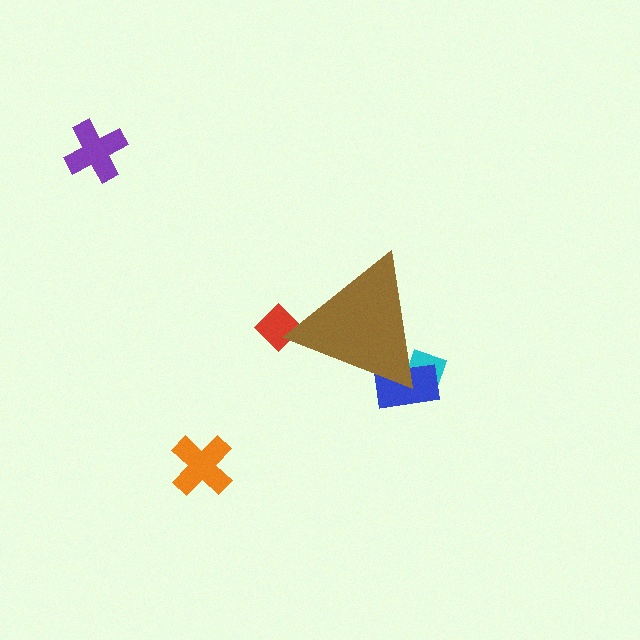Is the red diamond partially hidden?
Yes, the red diamond is partially hidden behind the brown triangle.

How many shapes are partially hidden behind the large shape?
3 shapes are partially hidden.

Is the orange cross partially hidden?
No, the orange cross is fully visible.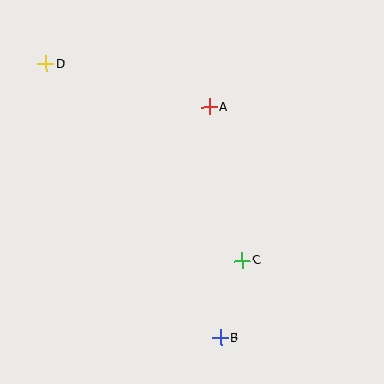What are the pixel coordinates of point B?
Point B is at (220, 338).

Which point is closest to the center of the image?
Point C at (242, 261) is closest to the center.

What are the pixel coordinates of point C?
Point C is at (242, 261).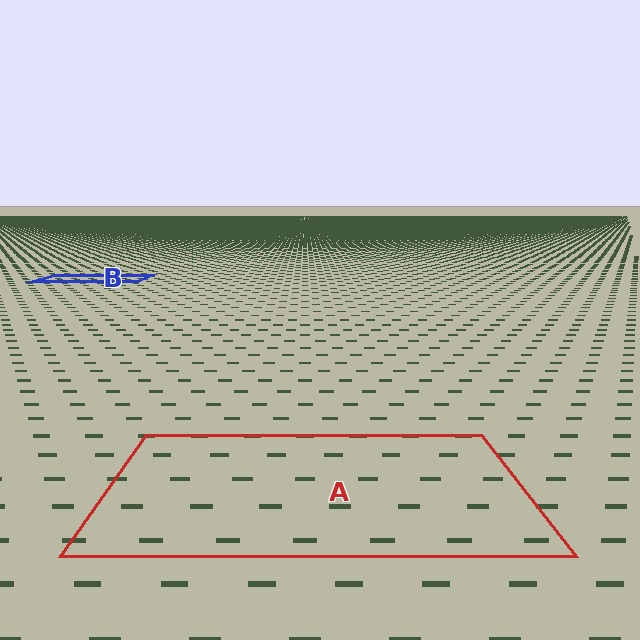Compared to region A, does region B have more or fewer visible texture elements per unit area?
Region B has more texture elements per unit area — they are packed more densely because it is farther away.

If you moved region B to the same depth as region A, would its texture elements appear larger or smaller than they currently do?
They would appear larger. At a closer depth, the same texture elements are projected at a bigger on-screen size.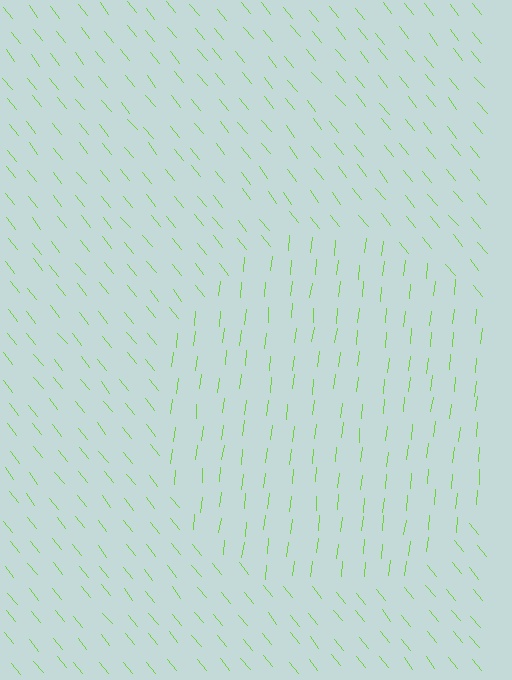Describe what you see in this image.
The image is filled with small lime line segments. A circle region in the image has lines oriented differently from the surrounding lines, creating a visible texture boundary.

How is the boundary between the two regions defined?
The boundary is defined purely by a change in line orientation (approximately 45 degrees difference). All lines are the same color and thickness.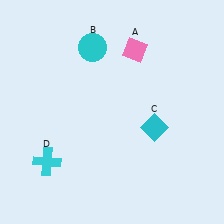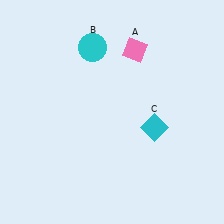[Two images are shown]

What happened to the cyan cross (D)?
The cyan cross (D) was removed in Image 2. It was in the bottom-left area of Image 1.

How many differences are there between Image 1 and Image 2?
There is 1 difference between the two images.